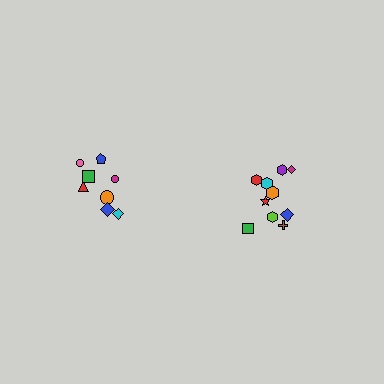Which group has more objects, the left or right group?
The right group.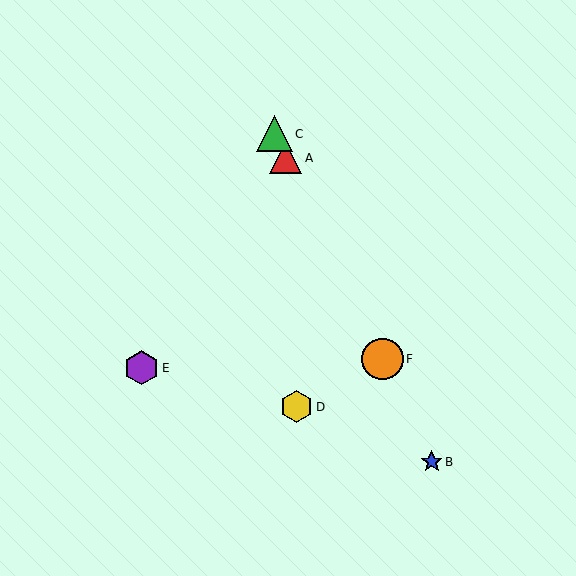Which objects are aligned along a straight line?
Objects A, B, C, F are aligned along a straight line.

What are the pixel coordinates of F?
Object F is at (382, 359).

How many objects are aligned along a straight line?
4 objects (A, B, C, F) are aligned along a straight line.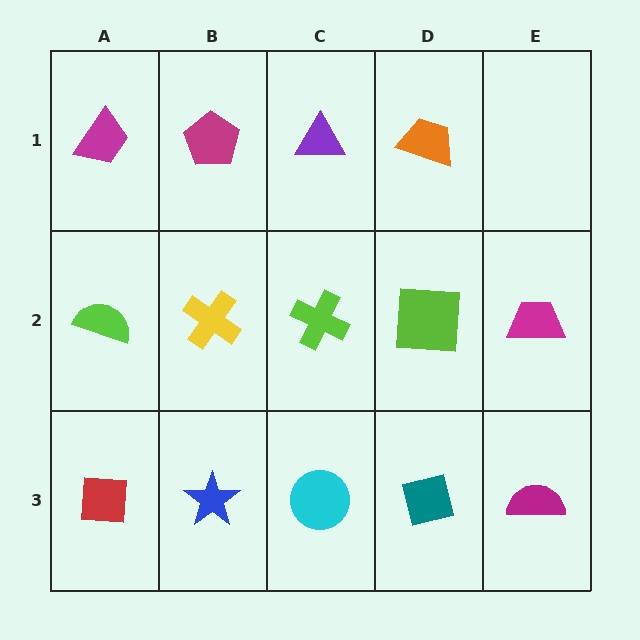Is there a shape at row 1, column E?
No, that cell is empty.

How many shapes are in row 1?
4 shapes.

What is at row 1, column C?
A purple triangle.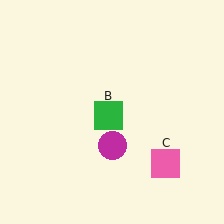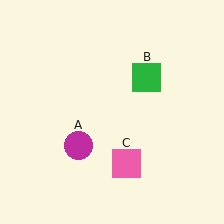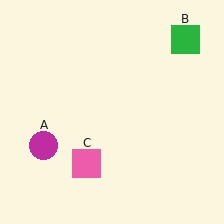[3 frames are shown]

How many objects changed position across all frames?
3 objects changed position: magenta circle (object A), green square (object B), pink square (object C).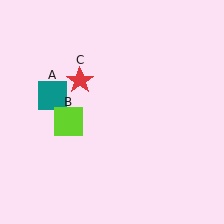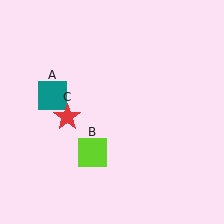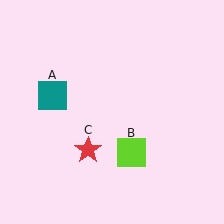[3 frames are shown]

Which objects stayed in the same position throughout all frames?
Teal square (object A) remained stationary.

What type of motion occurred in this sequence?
The lime square (object B), red star (object C) rotated counterclockwise around the center of the scene.